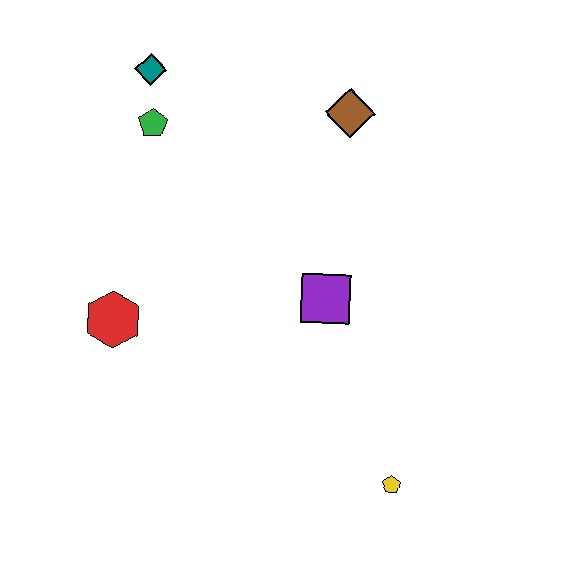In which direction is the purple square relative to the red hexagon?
The purple square is to the right of the red hexagon.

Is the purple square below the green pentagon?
Yes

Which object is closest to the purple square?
The brown diamond is closest to the purple square.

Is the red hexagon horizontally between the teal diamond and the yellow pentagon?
No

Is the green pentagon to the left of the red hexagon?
No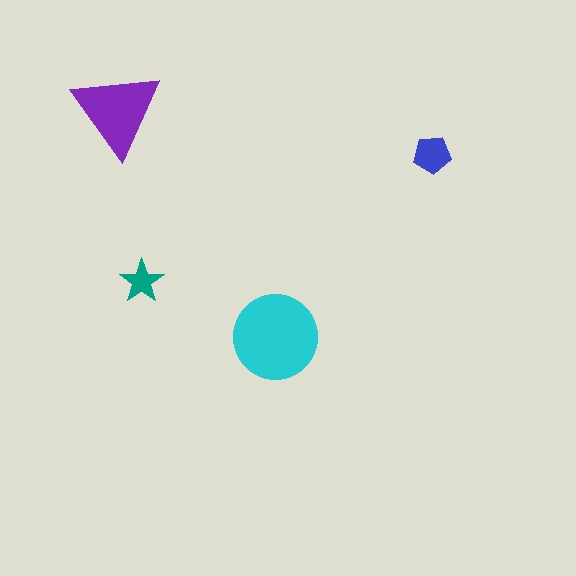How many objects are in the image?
There are 4 objects in the image.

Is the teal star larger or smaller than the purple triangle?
Smaller.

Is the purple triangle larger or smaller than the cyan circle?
Smaller.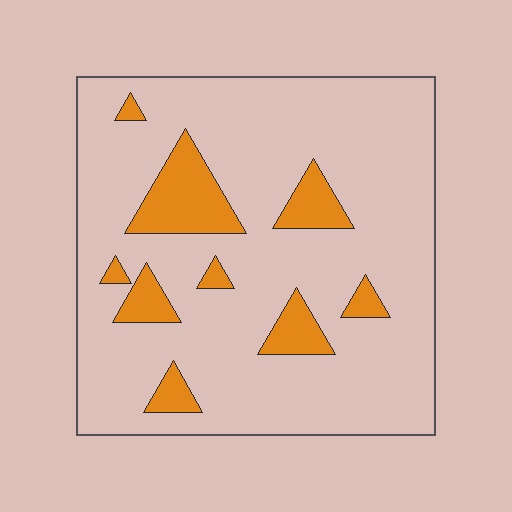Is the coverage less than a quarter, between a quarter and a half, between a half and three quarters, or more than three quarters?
Less than a quarter.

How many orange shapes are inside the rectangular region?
9.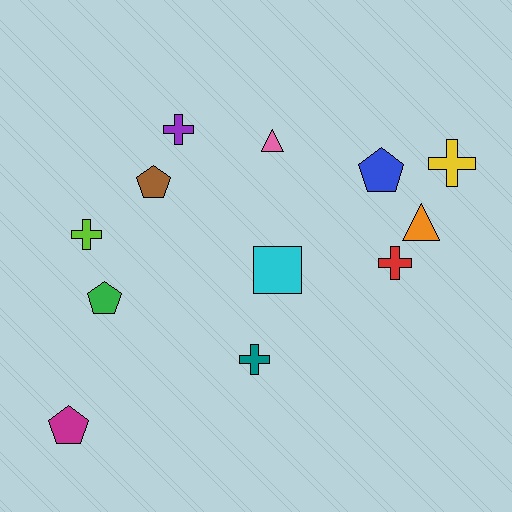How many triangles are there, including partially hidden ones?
There are 2 triangles.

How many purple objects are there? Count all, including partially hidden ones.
There is 1 purple object.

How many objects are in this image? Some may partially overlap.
There are 12 objects.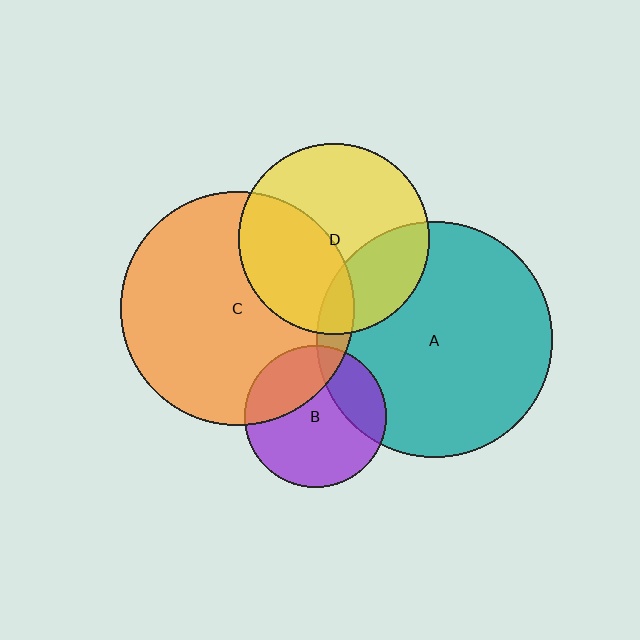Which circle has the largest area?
Circle A (teal).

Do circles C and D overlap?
Yes.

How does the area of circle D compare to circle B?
Approximately 1.8 times.